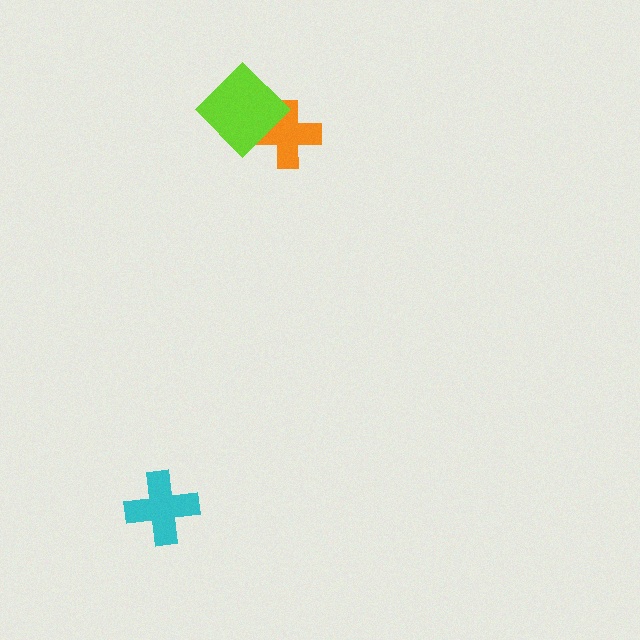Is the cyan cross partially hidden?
No, no other shape covers it.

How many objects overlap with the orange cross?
1 object overlaps with the orange cross.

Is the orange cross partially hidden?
Yes, it is partially covered by another shape.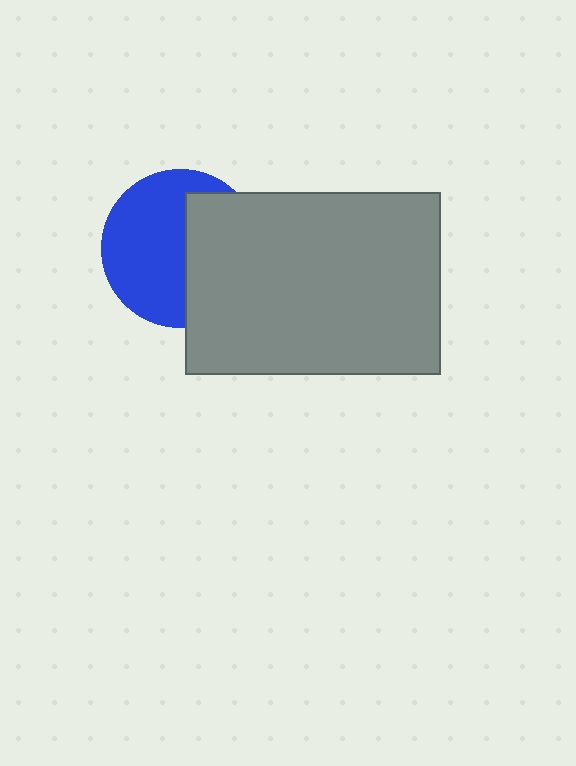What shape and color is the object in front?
The object in front is a gray rectangle.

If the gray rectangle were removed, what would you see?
You would see the complete blue circle.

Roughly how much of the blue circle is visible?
About half of it is visible (roughly 58%).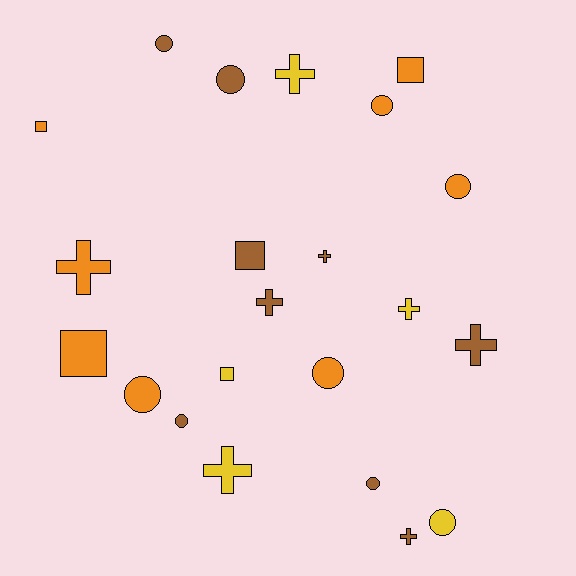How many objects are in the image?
There are 22 objects.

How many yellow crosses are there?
There are 3 yellow crosses.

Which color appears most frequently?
Brown, with 9 objects.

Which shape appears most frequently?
Circle, with 9 objects.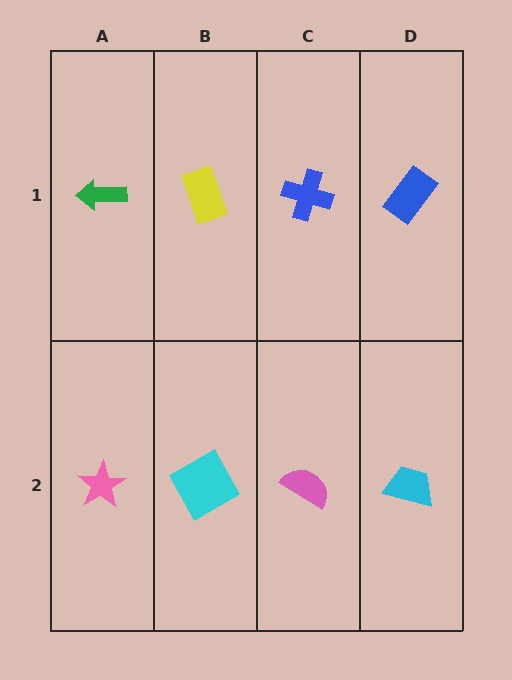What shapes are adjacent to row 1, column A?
A pink star (row 2, column A), a yellow rectangle (row 1, column B).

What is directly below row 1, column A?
A pink star.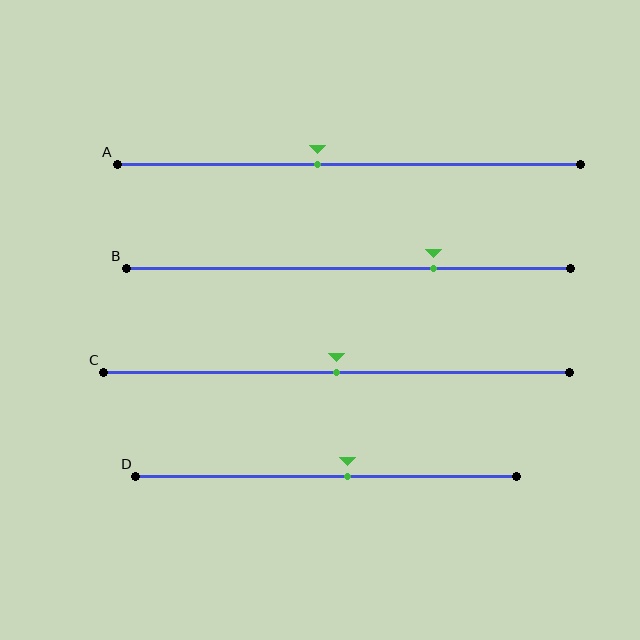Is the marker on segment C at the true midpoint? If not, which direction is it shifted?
Yes, the marker on segment C is at the true midpoint.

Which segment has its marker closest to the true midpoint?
Segment C has its marker closest to the true midpoint.